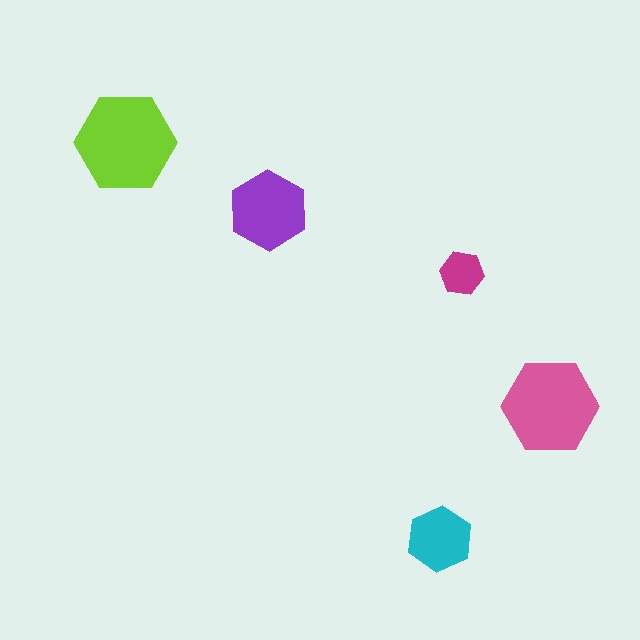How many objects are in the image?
There are 5 objects in the image.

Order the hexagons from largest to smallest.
the lime one, the pink one, the purple one, the cyan one, the magenta one.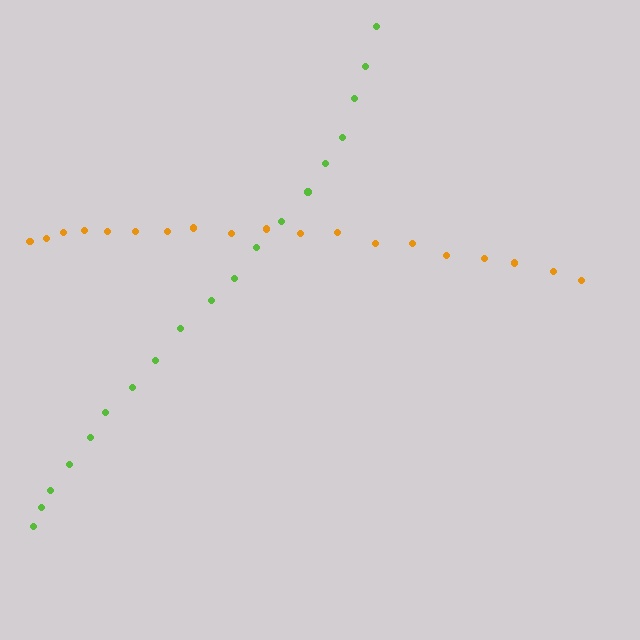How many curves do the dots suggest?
There are 2 distinct paths.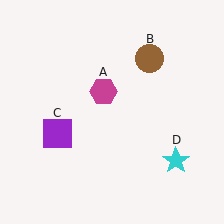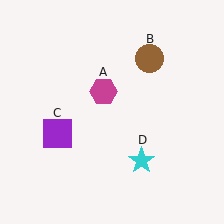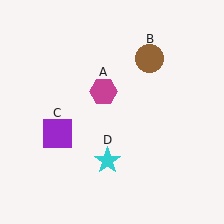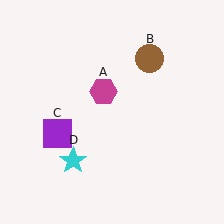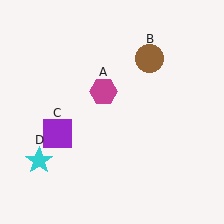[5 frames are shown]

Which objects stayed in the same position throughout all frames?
Magenta hexagon (object A) and brown circle (object B) and purple square (object C) remained stationary.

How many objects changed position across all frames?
1 object changed position: cyan star (object D).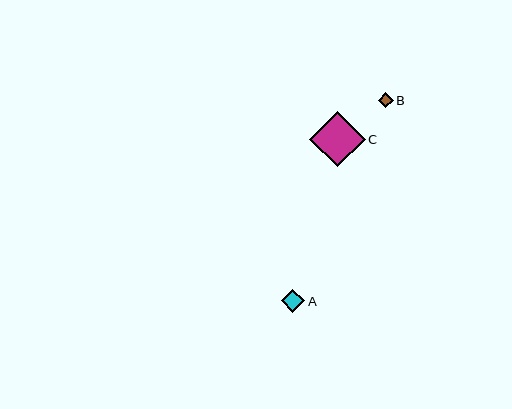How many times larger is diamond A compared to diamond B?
Diamond A is approximately 1.5 times the size of diamond B.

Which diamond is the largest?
Diamond C is the largest with a size of approximately 55 pixels.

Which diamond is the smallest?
Diamond B is the smallest with a size of approximately 15 pixels.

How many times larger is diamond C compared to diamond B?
Diamond C is approximately 3.6 times the size of diamond B.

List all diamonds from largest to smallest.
From largest to smallest: C, A, B.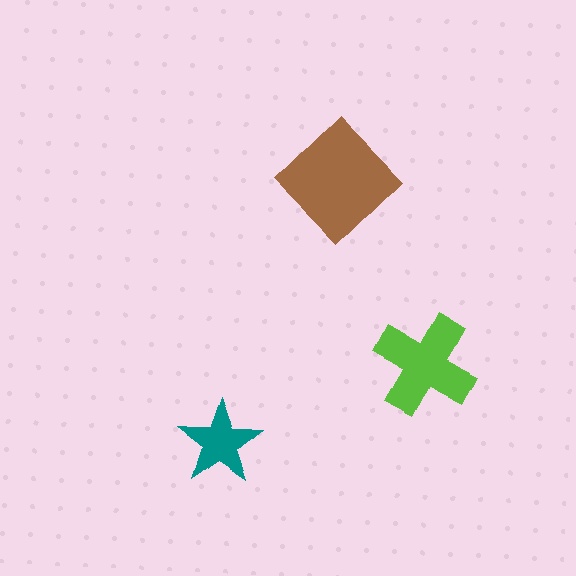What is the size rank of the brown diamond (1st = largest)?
1st.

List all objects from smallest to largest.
The teal star, the lime cross, the brown diamond.